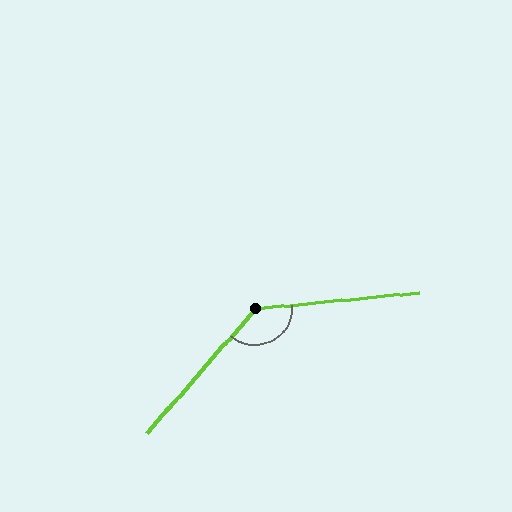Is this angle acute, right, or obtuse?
It is obtuse.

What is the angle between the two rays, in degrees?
Approximately 136 degrees.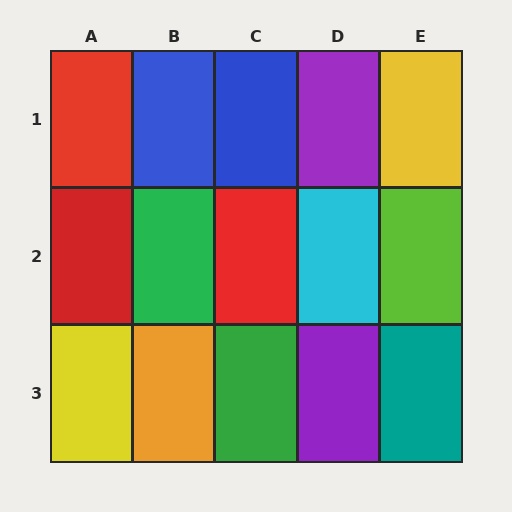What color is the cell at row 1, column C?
Blue.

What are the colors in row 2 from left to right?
Red, green, red, cyan, lime.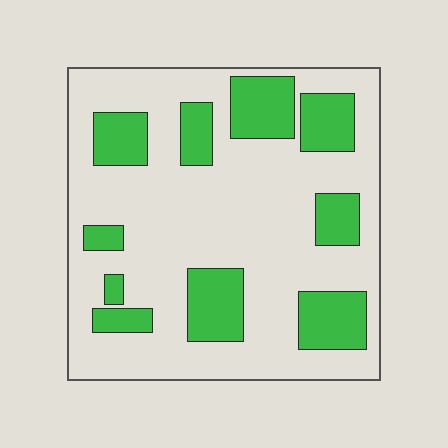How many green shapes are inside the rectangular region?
10.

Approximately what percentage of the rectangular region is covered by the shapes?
Approximately 25%.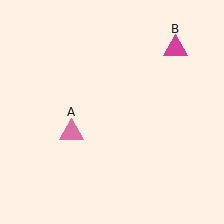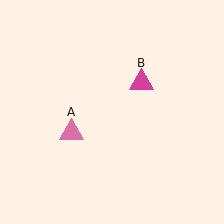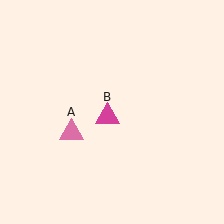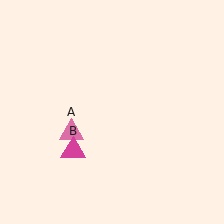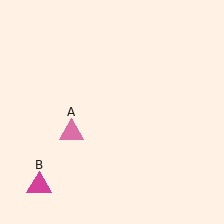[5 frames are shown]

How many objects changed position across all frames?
1 object changed position: magenta triangle (object B).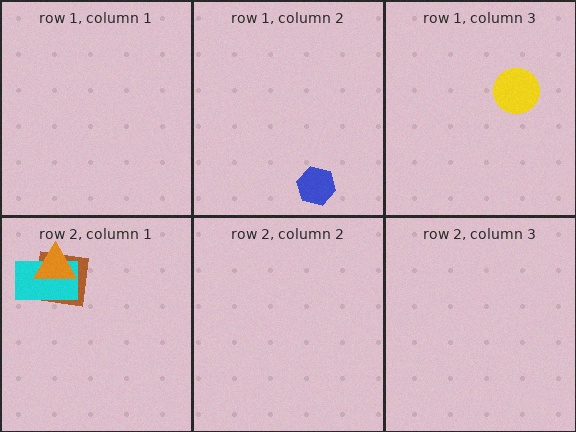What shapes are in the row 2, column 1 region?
The brown square, the cyan rectangle, the orange triangle.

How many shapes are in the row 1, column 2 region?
1.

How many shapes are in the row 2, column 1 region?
3.